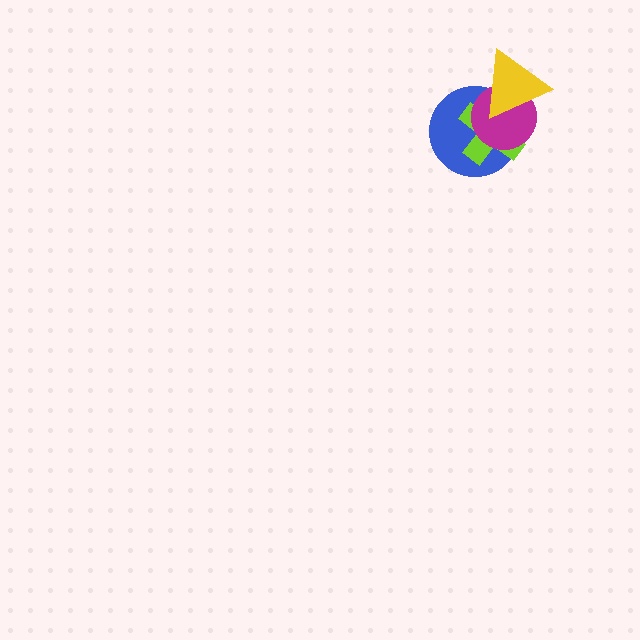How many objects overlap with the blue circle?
3 objects overlap with the blue circle.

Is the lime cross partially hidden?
Yes, it is partially covered by another shape.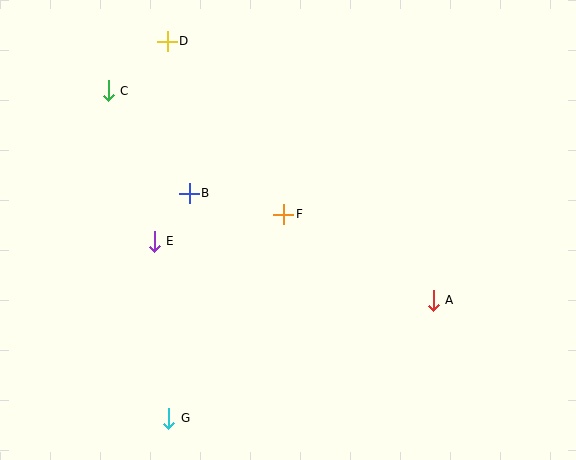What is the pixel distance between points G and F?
The distance between G and F is 234 pixels.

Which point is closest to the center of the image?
Point F at (284, 214) is closest to the center.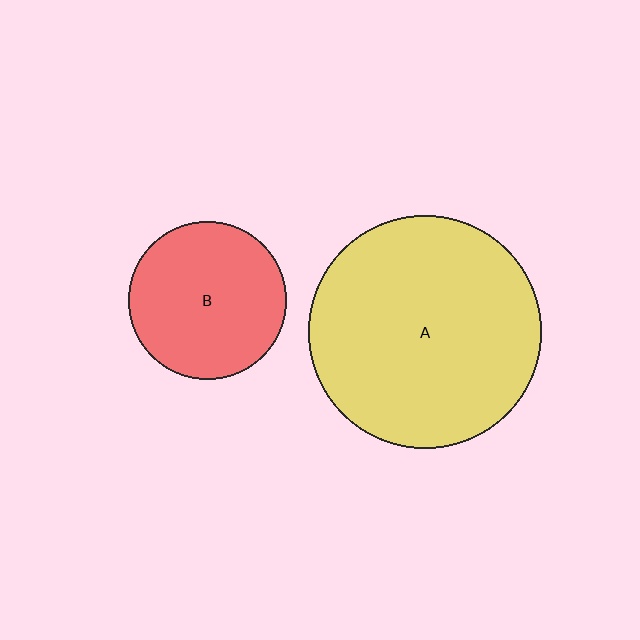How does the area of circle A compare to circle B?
Approximately 2.2 times.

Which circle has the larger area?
Circle A (yellow).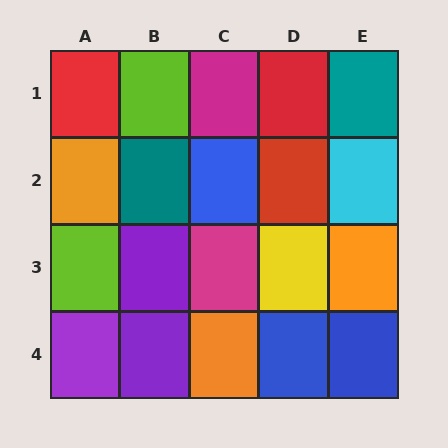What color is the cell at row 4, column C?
Orange.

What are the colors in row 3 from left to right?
Lime, purple, magenta, yellow, orange.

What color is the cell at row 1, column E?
Teal.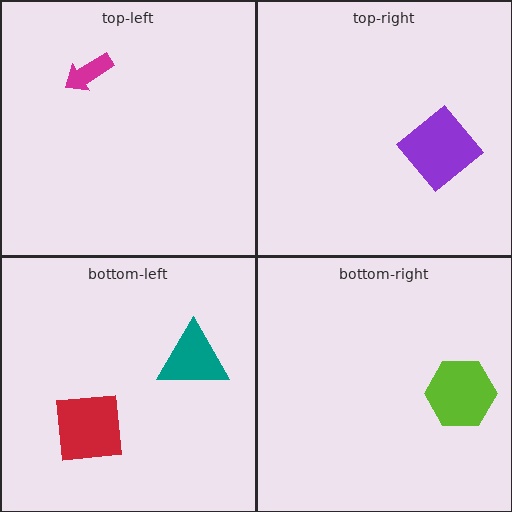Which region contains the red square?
The bottom-left region.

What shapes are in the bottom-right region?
The lime hexagon.